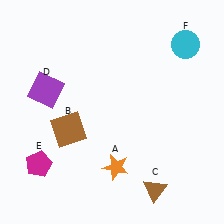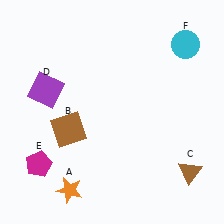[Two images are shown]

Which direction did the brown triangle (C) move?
The brown triangle (C) moved right.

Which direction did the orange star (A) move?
The orange star (A) moved left.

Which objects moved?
The objects that moved are: the orange star (A), the brown triangle (C).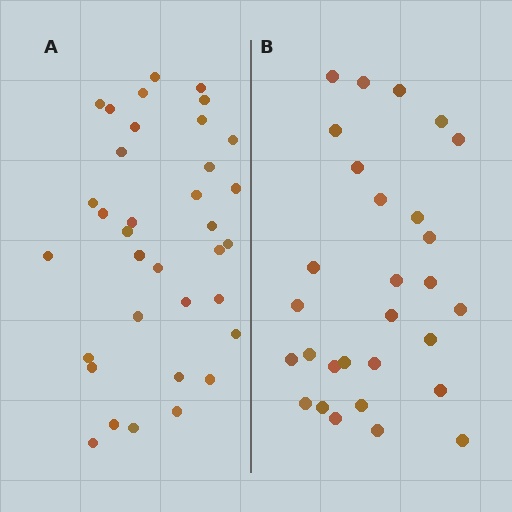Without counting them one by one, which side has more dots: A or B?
Region A (the left region) has more dots.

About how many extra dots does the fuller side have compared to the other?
Region A has about 6 more dots than region B.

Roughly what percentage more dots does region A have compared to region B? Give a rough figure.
About 20% more.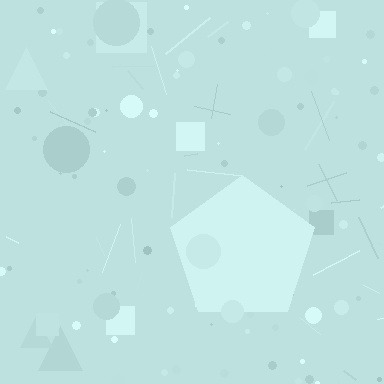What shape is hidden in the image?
A pentagon is hidden in the image.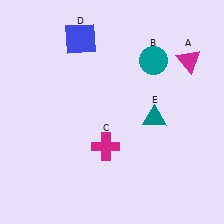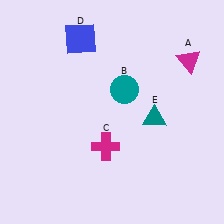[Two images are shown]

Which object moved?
The teal circle (B) moved left.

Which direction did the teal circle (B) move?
The teal circle (B) moved left.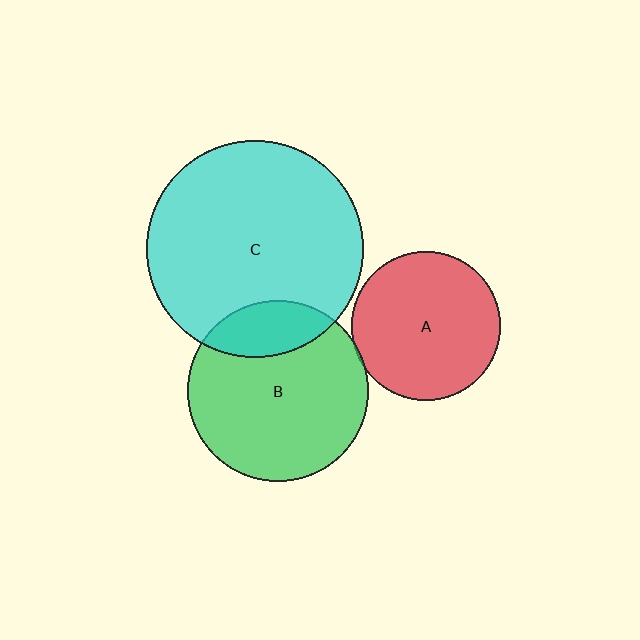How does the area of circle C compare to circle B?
Approximately 1.4 times.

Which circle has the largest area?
Circle C (cyan).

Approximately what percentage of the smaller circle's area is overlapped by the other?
Approximately 5%.